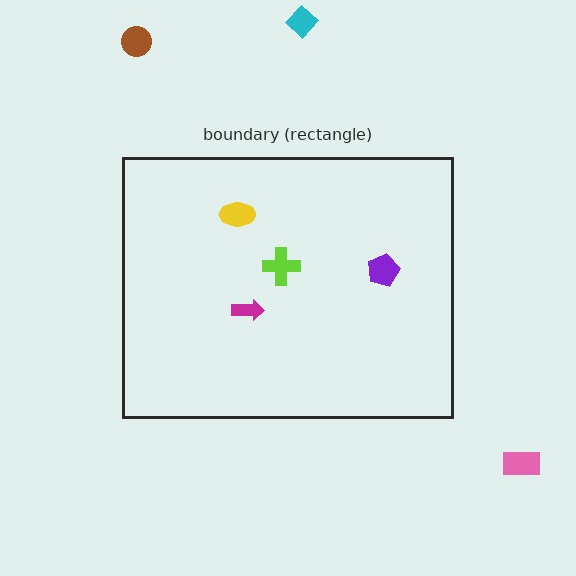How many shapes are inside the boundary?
4 inside, 3 outside.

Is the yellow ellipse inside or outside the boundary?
Inside.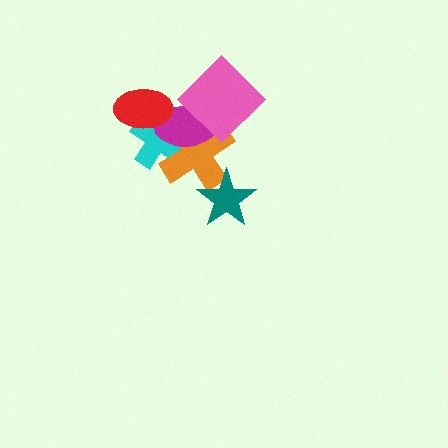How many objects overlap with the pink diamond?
2 objects overlap with the pink diamond.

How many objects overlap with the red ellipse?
2 objects overlap with the red ellipse.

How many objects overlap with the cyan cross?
3 objects overlap with the cyan cross.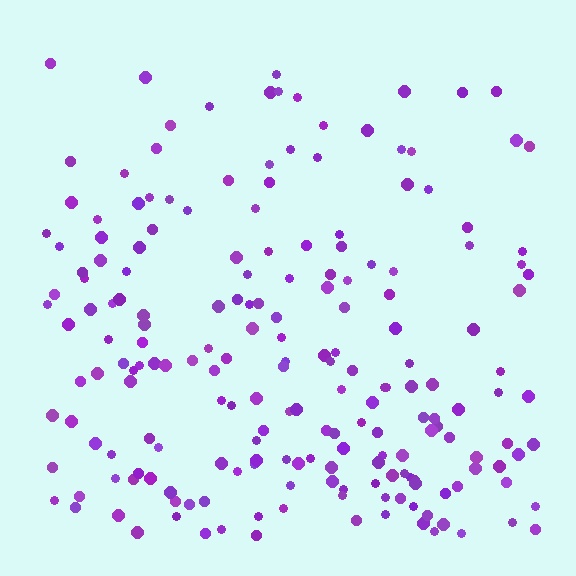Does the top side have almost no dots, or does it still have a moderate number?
Still a moderate number, just noticeably fewer than the bottom.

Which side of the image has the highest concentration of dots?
The bottom.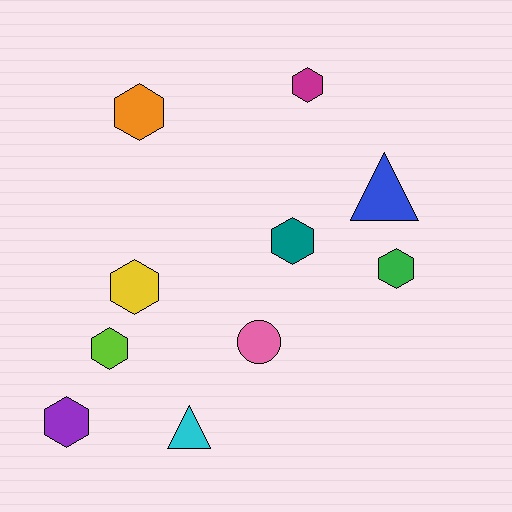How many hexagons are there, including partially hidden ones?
There are 7 hexagons.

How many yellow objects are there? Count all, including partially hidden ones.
There is 1 yellow object.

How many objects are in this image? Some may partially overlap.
There are 10 objects.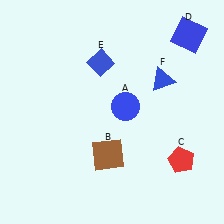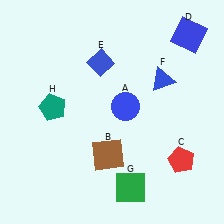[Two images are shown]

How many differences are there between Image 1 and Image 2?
There are 2 differences between the two images.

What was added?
A green square (G), a teal pentagon (H) were added in Image 2.